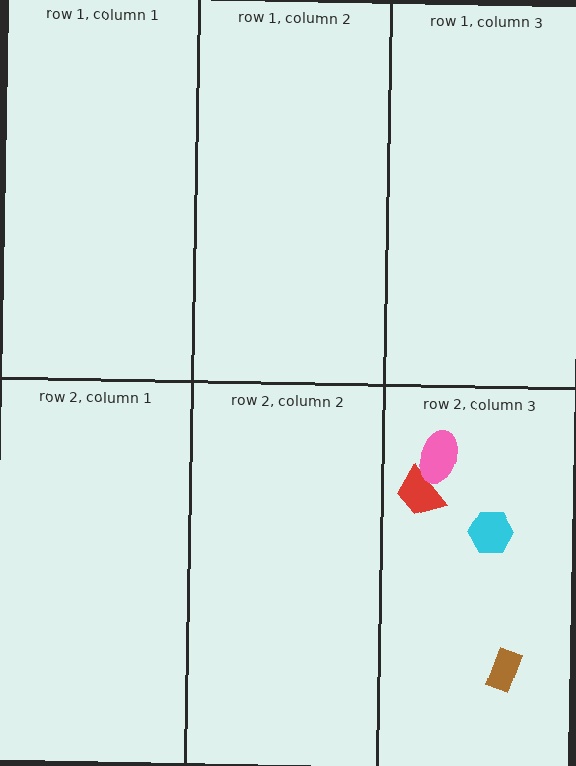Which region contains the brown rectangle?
The row 2, column 3 region.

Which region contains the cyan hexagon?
The row 2, column 3 region.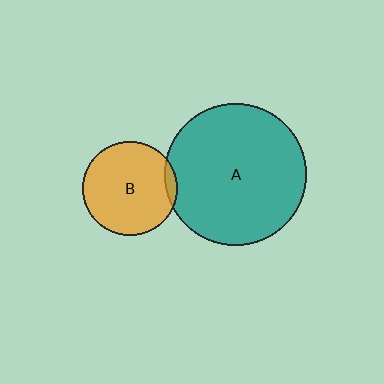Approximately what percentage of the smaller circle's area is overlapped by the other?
Approximately 5%.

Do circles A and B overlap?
Yes.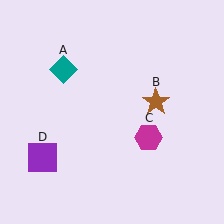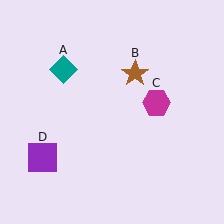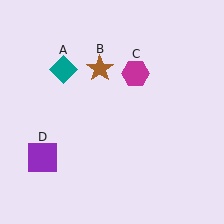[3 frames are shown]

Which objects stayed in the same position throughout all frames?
Teal diamond (object A) and purple square (object D) remained stationary.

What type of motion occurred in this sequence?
The brown star (object B), magenta hexagon (object C) rotated counterclockwise around the center of the scene.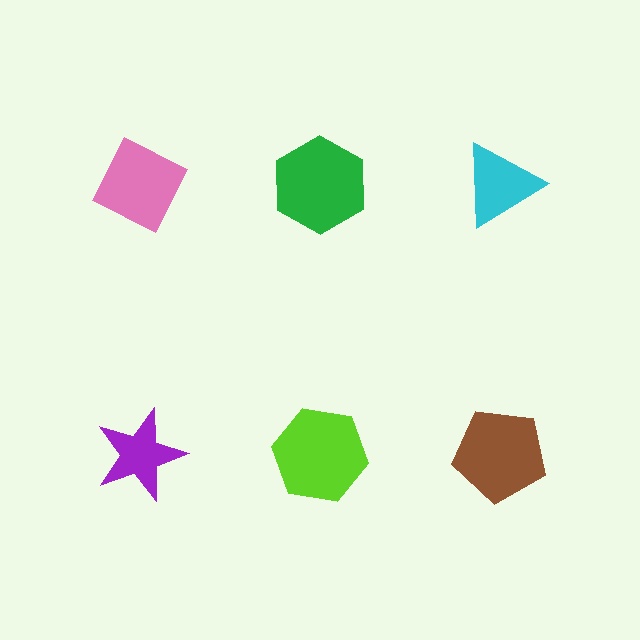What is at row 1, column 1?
A pink diamond.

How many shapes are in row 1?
3 shapes.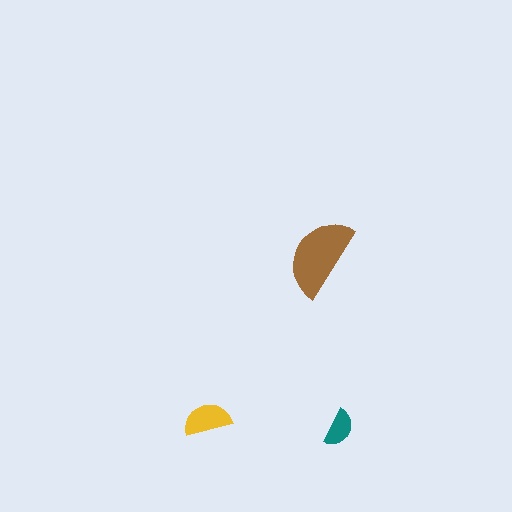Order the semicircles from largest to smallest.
the brown one, the yellow one, the teal one.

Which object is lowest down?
The teal semicircle is bottommost.